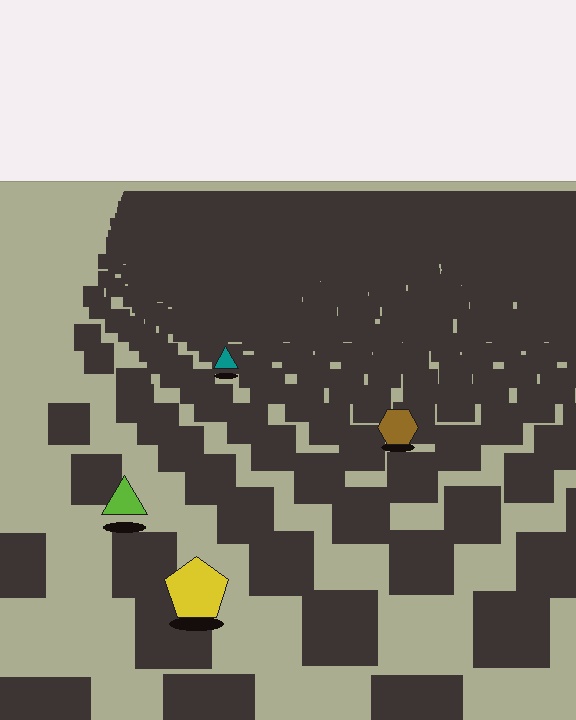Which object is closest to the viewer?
The yellow pentagon is closest. The texture marks near it are larger and more spread out.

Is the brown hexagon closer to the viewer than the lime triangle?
No. The lime triangle is closer — you can tell from the texture gradient: the ground texture is coarser near it.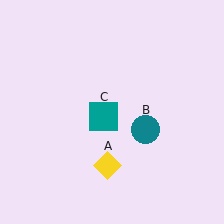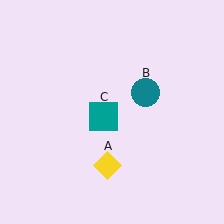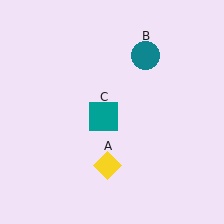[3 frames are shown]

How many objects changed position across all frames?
1 object changed position: teal circle (object B).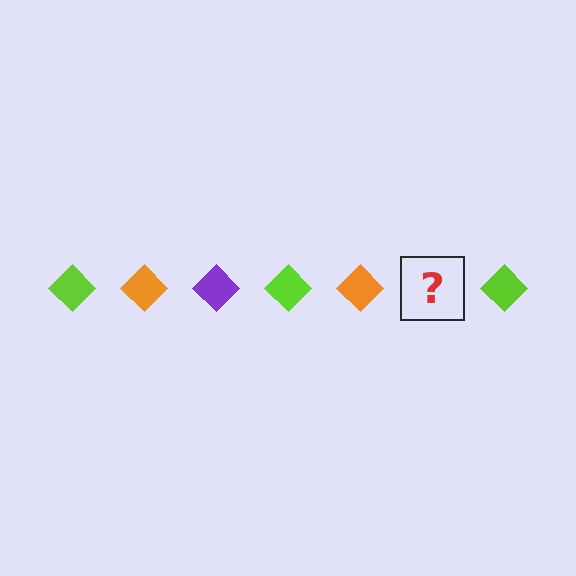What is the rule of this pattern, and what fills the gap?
The rule is that the pattern cycles through lime, orange, purple diamonds. The gap should be filled with a purple diamond.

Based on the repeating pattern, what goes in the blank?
The blank should be a purple diamond.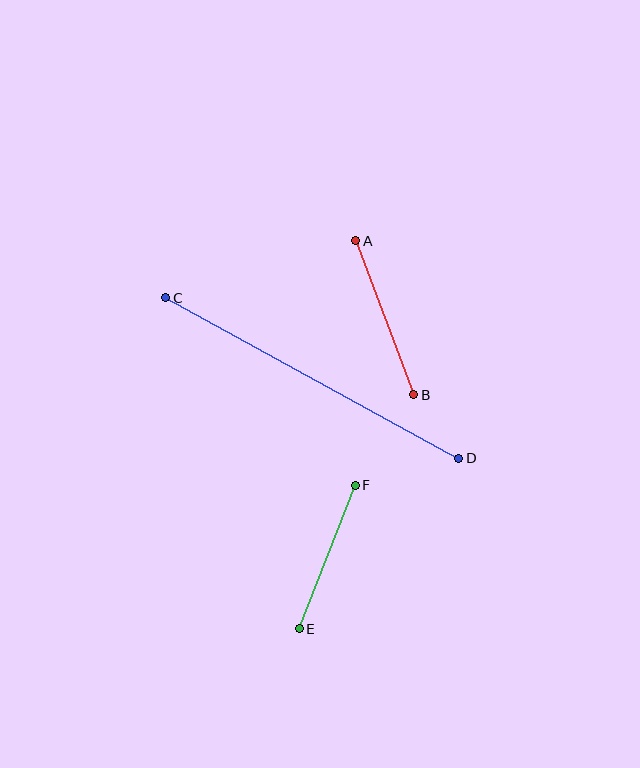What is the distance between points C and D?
The distance is approximately 334 pixels.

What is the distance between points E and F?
The distance is approximately 154 pixels.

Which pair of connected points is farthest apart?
Points C and D are farthest apart.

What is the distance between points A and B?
The distance is approximately 165 pixels.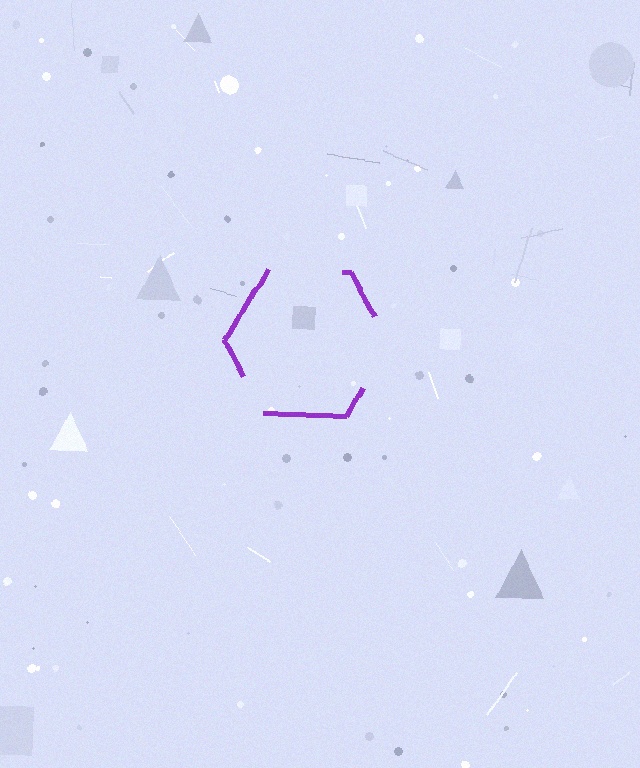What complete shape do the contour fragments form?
The contour fragments form a hexagon.